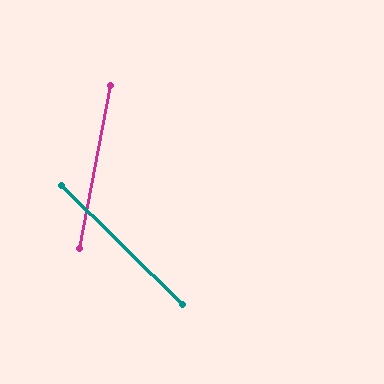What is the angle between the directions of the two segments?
Approximately 56 degrees.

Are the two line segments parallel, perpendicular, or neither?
Neither parallel nor perpendicular — they differ by about 56°.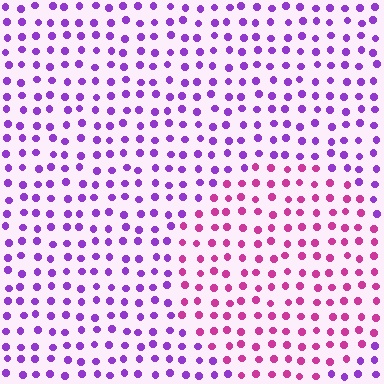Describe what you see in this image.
The image is filled with small purple elements in a uniform arrangement. A circle-shaped region is visible where the elements are tinted to a slightly different hue, forming a subtle color boundary.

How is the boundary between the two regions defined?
The boundary is defined purely by a slight shift in hue (about 43 degrees). Spacing, size, and orientation are identical on both sides.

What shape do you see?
I see a circle.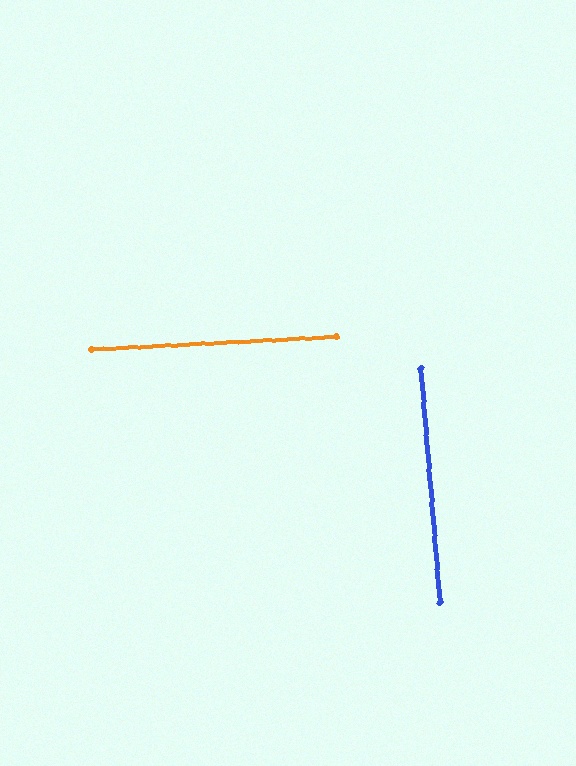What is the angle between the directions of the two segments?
Approximately 89 degrees.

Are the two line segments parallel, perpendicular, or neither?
Perpendicular — they meet at approximately 89°.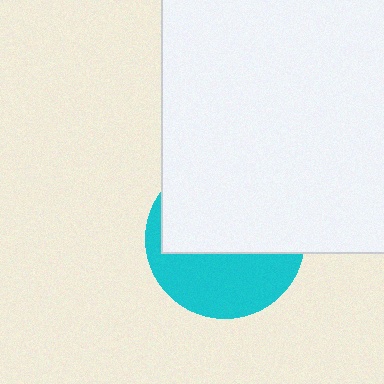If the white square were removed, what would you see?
You would see the complete cyan circle.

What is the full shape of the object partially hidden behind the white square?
The partially hidden object is a cyan circle.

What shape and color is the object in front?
The object in front is a white square.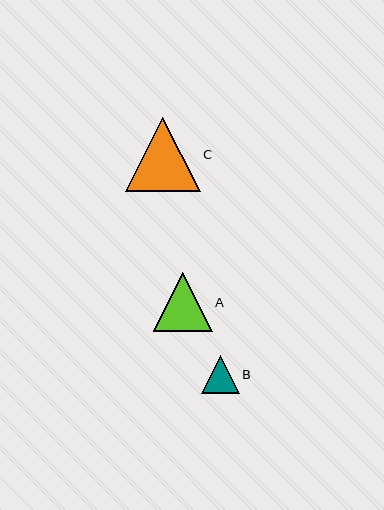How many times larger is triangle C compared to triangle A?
Triangle C is approximately 1.3 times the size of triangle A.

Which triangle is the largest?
Triangle C is the largest with a size of approximately 75 pixels.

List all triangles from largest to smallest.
From largest to smallest: C, A, B.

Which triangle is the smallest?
Triangle B is the smallest with a size of approximately 38 pixels.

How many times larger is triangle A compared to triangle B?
Triangle A is approximately 1.5 times the size of triangle B.